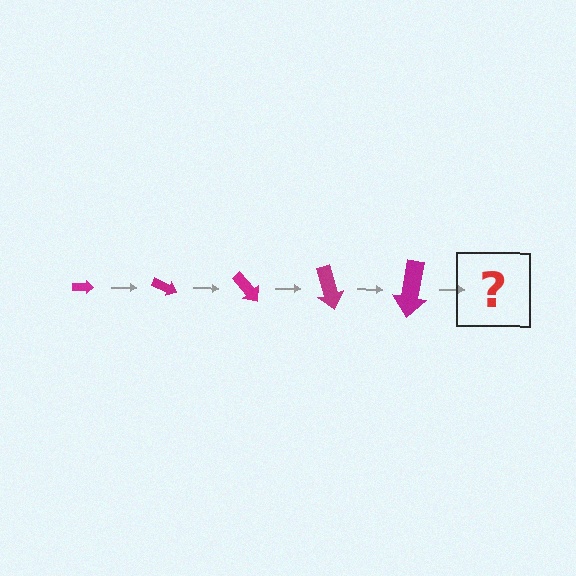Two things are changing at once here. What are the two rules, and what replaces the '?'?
The two rules are that the arrow grows larger each step and it rotates 25 degrees each step. The '?' should be an arrow, larger than the previous one and rotated 125 degrees from the start.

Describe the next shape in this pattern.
It should be an arrow, larger than the previous one and rotated 125 degrees from the start.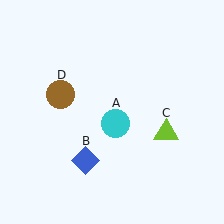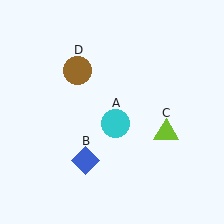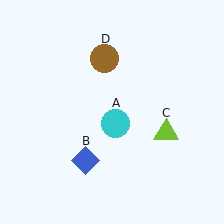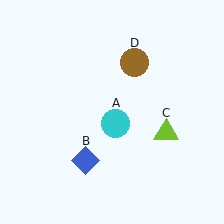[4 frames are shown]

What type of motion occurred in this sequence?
The brown circle (object D) rotated clockwise around the center of the scene.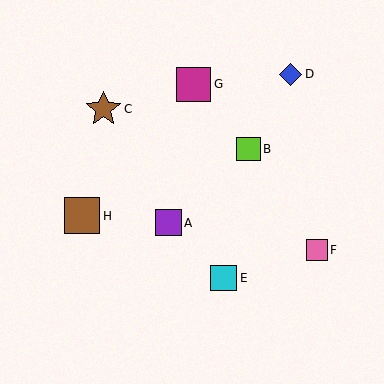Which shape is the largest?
The brown square (labeled H) is the largest.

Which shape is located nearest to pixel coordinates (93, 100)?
The brown star (labeled C) at (103, 109) is nearest to that location.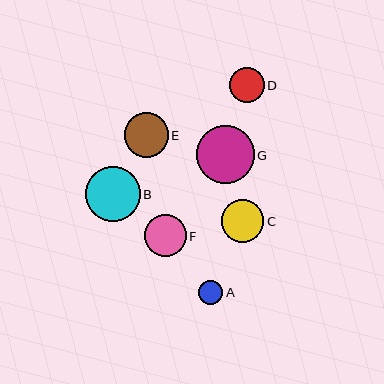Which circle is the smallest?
Circle A is the smallest with a size of approximately 24 pixels.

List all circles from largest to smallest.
From largest to smallest: G, B, E, C, F, D, A.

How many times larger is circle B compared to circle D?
Circle B is approximately 1.6 times the size of circle D.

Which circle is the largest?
Circle G is the largest with a size of approximately 57 pixels.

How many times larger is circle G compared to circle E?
Circle G is approximately 1.3 times the size of circle E.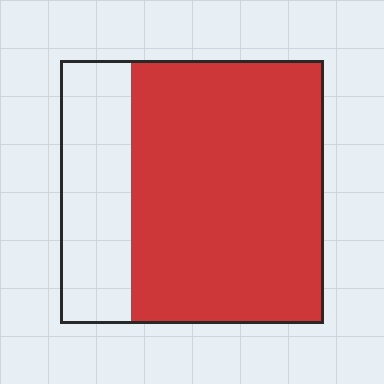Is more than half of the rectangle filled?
Yes.